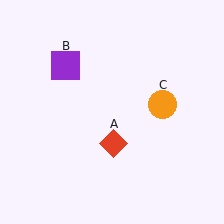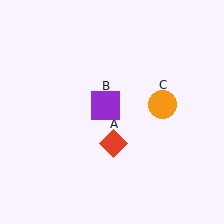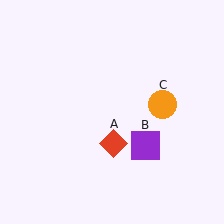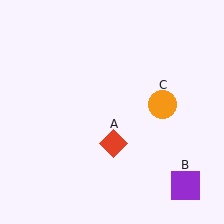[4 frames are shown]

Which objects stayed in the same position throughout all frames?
Red diamond (object A) and orange circle (object C) remained stationary.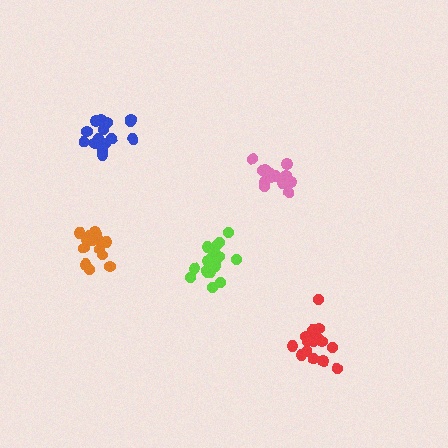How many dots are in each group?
Group 1: 18 dots, Group 2: 15 dots, Group 3: 15 dots, Group 4: 16 dots, Group 5: 18 dots (82 total).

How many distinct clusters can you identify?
There are 5 distinct clusters.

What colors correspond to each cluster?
The clusters are colored: lime, orange, pink, blue, red.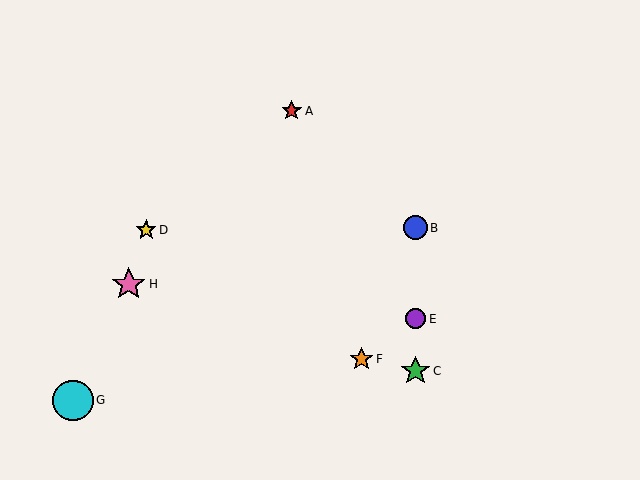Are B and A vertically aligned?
No, B is at x≈416 and A is at x≈292.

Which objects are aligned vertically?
Objects B, C, E are aligned vertically.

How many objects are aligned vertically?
3 objects (B, C, E) are aligned vertically.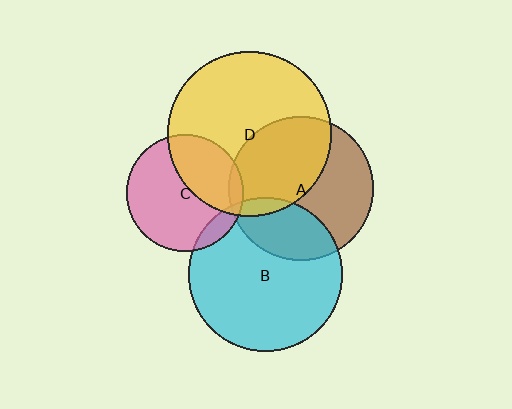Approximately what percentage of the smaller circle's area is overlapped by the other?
Approximately 5%.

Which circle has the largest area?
Circle D (yellow).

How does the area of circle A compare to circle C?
Approximately 1.5 times.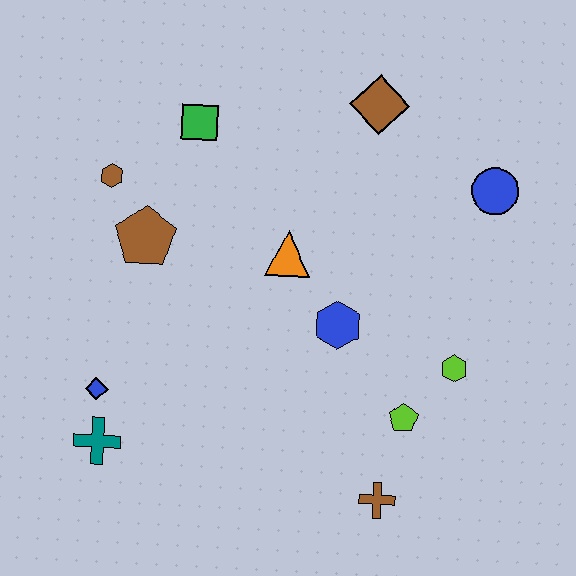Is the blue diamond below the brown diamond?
Yes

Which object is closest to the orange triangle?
The blue hexagon is closest to the orange triangle.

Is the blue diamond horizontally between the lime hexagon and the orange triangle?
No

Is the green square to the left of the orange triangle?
Yes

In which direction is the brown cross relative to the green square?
The brown cross is below the green square.